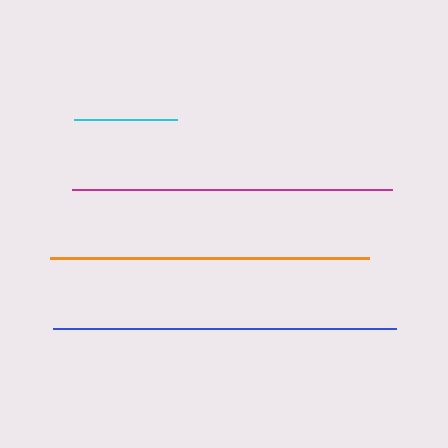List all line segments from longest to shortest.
From longest to shortest: blue, orange, magenta, cyan.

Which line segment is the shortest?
The cyan line is the shortest at approximately 103 pixels.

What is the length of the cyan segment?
The cyan segment is approximately 103 pixels long.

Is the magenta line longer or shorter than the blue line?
The blue line is longer than the magenta line.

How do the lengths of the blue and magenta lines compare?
The blue and magenta lines are approximately the same length.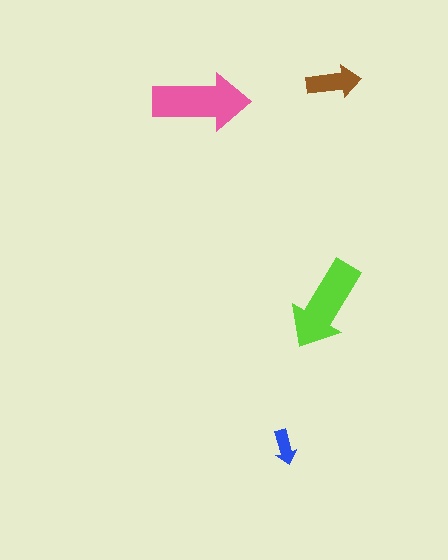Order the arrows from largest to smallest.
the pink one, the lime one, the brown one, the blue one.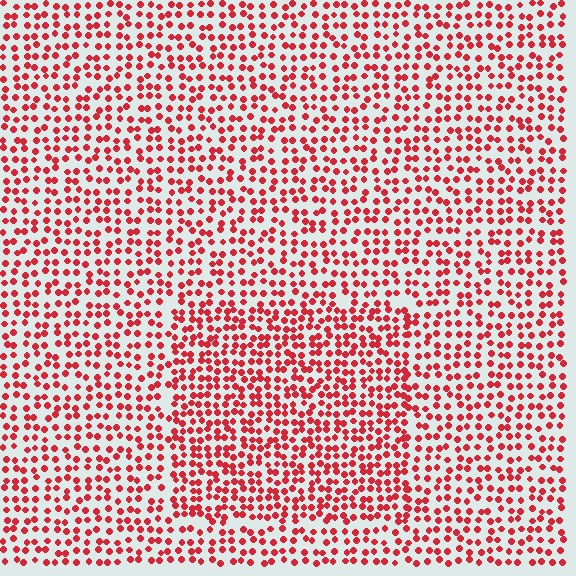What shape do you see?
I see a rectangle.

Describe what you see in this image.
The image contains small red elements arranged at two different densities. A rectangle-shaped region is visible where the elements are more densely packed than the surrounding area.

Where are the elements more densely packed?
The elements are more densely packed inside the rectangle boundary.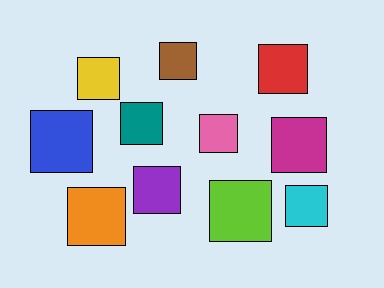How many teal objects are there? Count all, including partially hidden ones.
There is 1 teal object.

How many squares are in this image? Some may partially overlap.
There are 11 squares.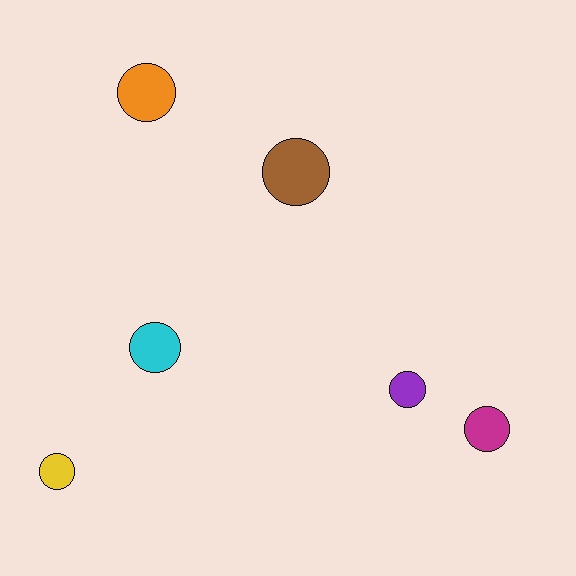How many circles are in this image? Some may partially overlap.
There are 6 circles.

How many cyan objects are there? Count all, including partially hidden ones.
There is 1 cyan object.